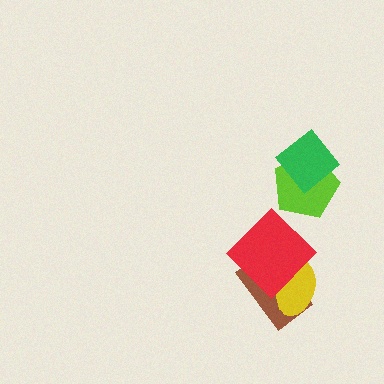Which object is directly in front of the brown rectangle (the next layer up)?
The yellow ellipse is directly in front of the brown rectangle.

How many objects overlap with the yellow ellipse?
2 objects overlap with the yellow ellipse.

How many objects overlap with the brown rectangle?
2 objects overlap with the brown rectangle.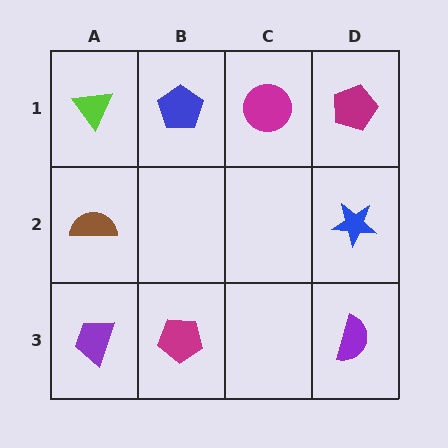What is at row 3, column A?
A purple trapezoid.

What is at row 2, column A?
A brown semicircle.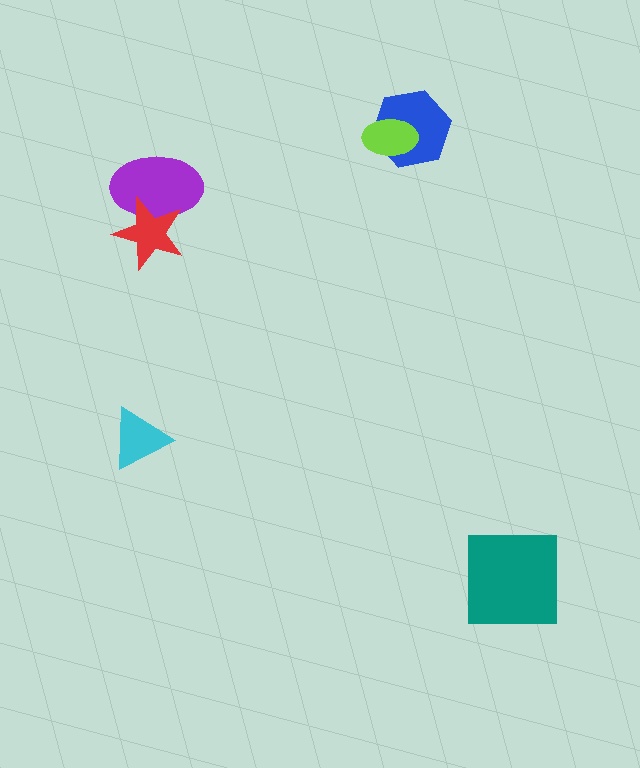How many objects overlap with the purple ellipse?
1 object overlaps with the purple ellipse.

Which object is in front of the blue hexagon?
The lime ellipse is in front of the blue hexagon.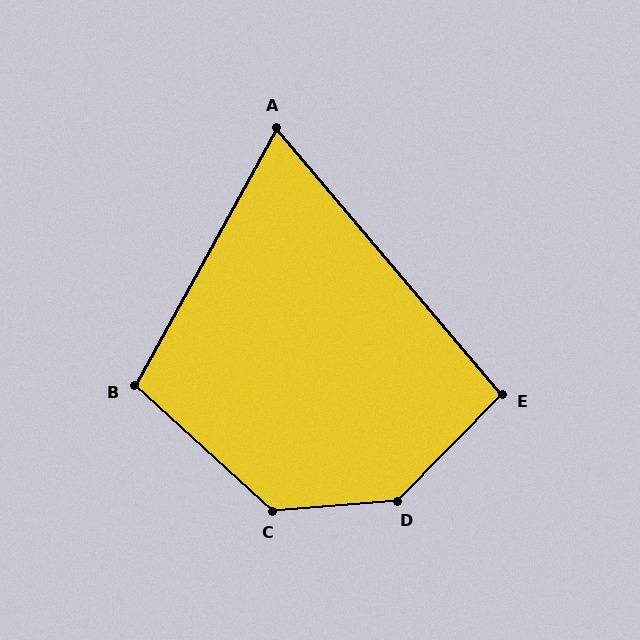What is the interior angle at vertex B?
Approximately 103 degrees (obtuse).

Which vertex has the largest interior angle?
D, at approximately 139 degrees.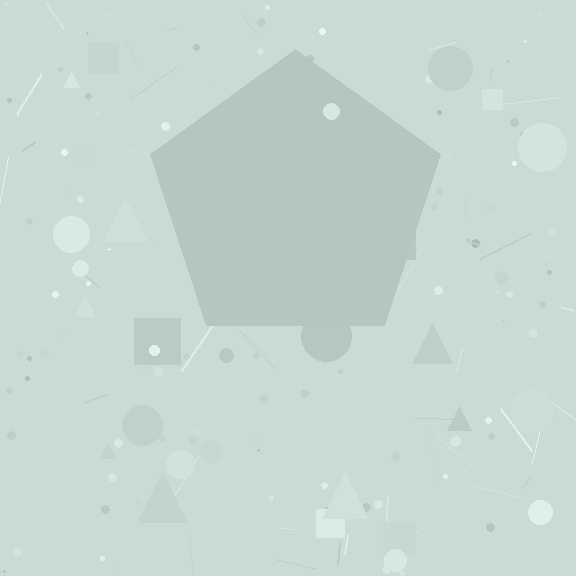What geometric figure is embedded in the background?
A pentagon is embedded in the background.